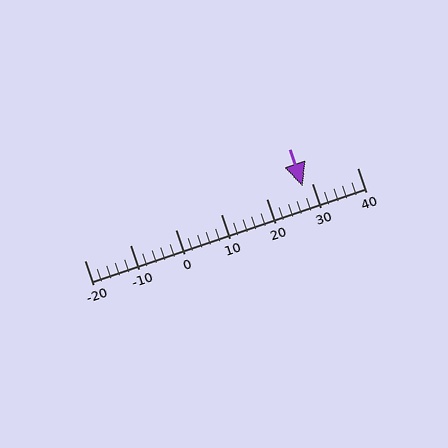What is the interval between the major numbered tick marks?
The major tick marks are spaced 10 units apart.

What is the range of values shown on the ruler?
The ruler shows values from -20 to 40.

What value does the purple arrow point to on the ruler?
The purple arrow points to approximately 28.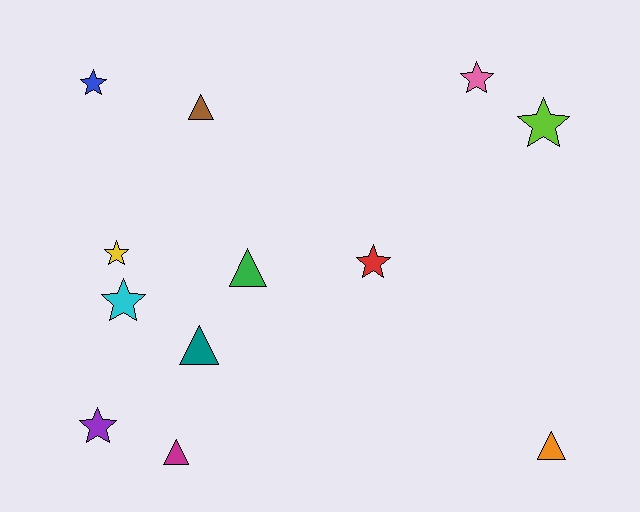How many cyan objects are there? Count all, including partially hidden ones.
There is 1 cyan object.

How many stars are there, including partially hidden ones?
There are 7 stars.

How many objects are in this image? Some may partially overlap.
There are 12 objects.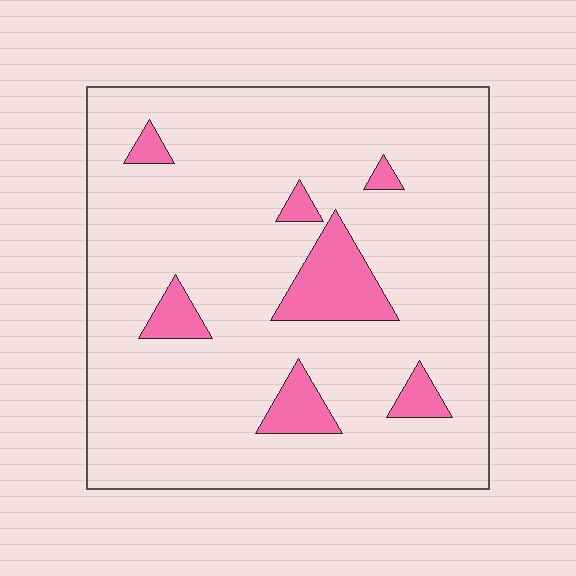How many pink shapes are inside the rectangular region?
7.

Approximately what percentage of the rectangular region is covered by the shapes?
Approximately 10%.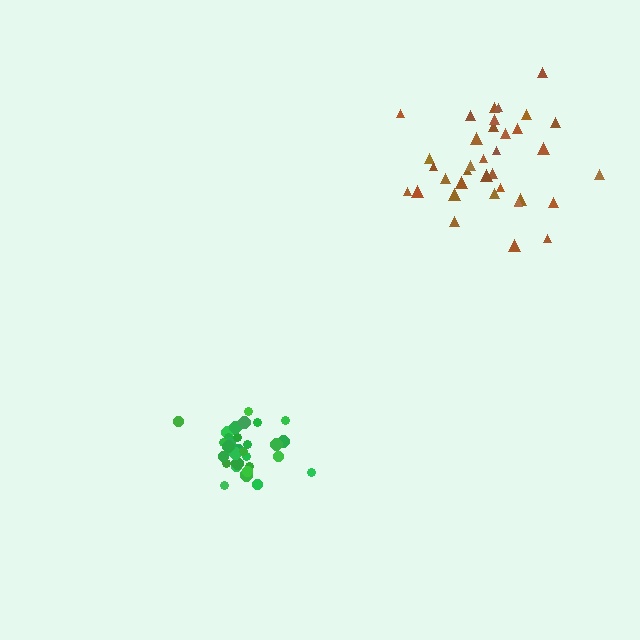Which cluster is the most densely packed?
Green.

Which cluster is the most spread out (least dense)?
Brown.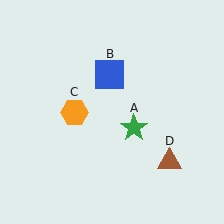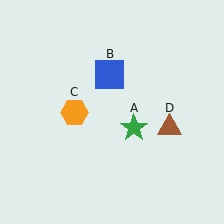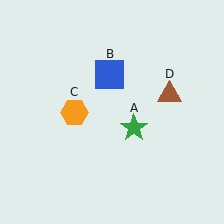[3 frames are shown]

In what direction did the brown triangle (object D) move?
The brown triangle (object D) moved up.